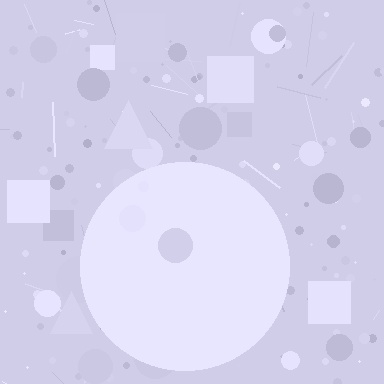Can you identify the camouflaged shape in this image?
The camouflaged shape is a circle.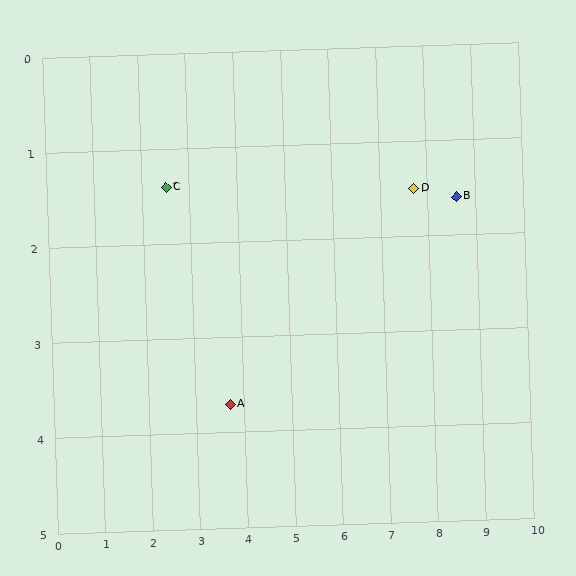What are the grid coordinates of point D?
Point D is at approximately (7.7, 1.5).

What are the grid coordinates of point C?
Point C is at approximately (2.5, 1.4).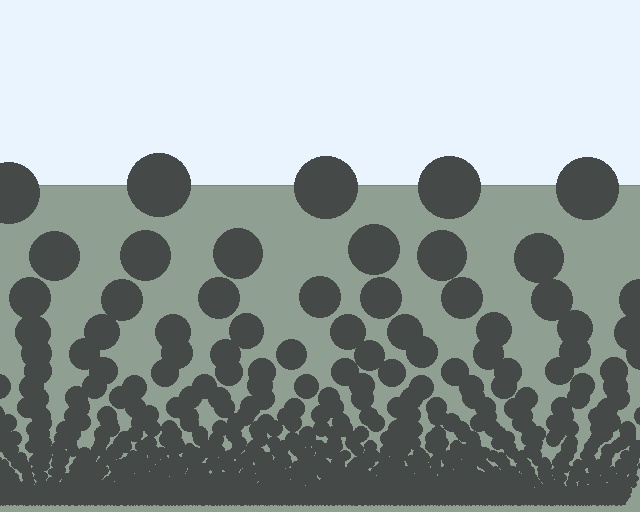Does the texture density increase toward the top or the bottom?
Density increases toward the bottom.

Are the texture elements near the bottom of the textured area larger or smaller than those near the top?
Smaller. The gradient is inverted — elements near the bottom are smaller and denser.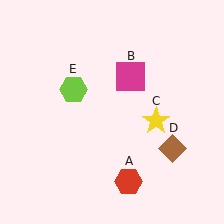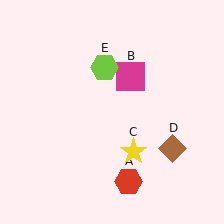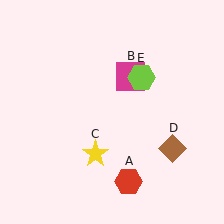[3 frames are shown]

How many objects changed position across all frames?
2 objects changed position: yellow star (object C), lime hexagon (object E).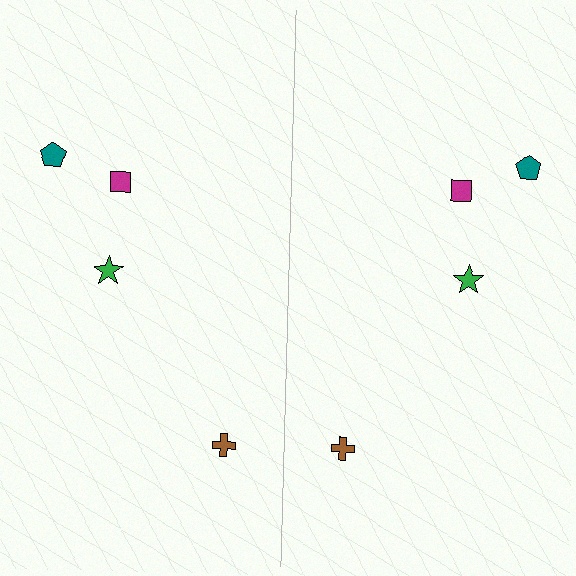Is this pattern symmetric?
Yes, this pattern has bilateral (reflection) symmetry.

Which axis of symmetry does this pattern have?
The pattern has a vertical axis of symmetry running through the center of the image.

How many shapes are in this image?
There are 8 shapes in this image.